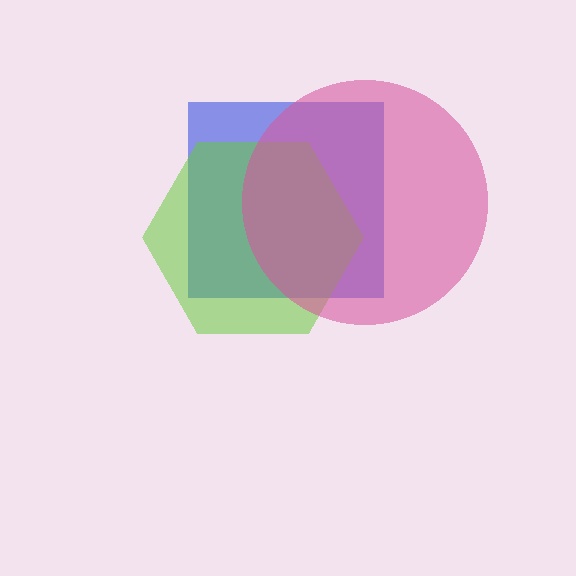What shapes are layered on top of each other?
The layered shapes are: a blue square, a lime hexagon, a pink circle.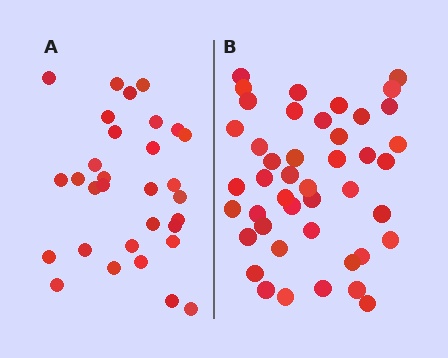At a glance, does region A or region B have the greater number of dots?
Region B (the right region) has more dots.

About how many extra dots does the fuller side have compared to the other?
Region B has approximately 15 more dots than region A.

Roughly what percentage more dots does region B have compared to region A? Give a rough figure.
About 40% more.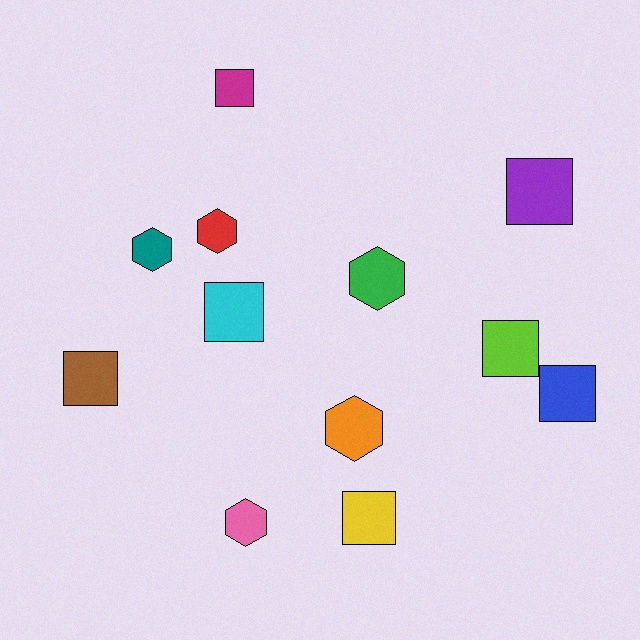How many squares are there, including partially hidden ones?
There are 7 squares.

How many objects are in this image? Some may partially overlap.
There are 12 objects.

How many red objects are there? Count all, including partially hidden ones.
There is 1 red object.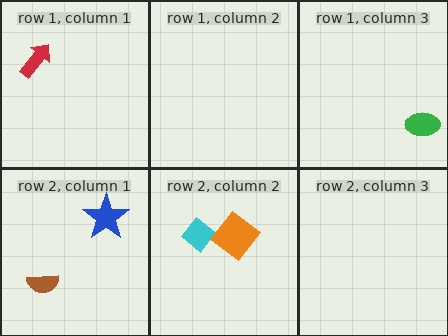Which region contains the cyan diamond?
The row 2, column 2 region.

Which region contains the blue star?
The row 2, column 1 region.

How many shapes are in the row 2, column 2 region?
2.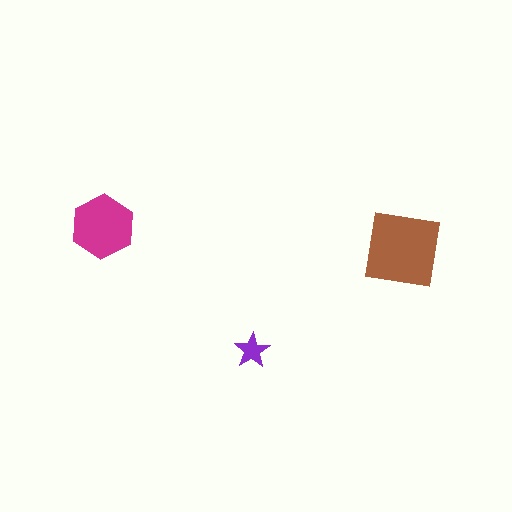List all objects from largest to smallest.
The brown square, the magenta hexagon, the purple star.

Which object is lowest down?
The purple star is bottommost.